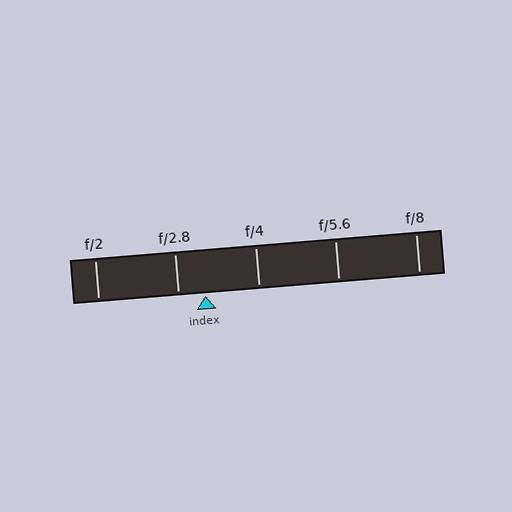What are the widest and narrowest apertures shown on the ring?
The widest aperture shown is f/2 and the narrowest is f/8.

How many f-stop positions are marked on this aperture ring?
There are 5 f-stop positions marked.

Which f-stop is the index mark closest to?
The index mark is closest to f/2.8.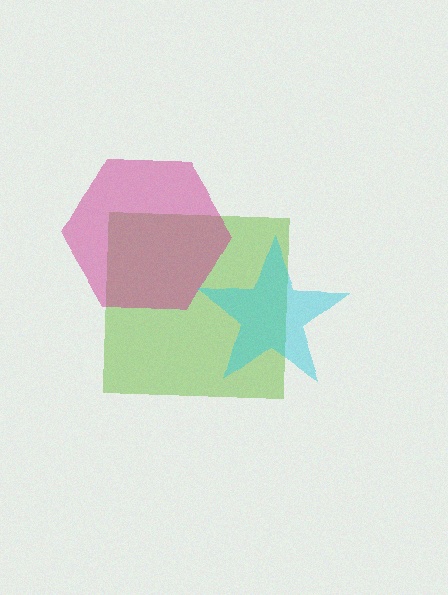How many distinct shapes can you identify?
There are 3 distinct shapes: a lime square, a magenta hexagon, a cyan star.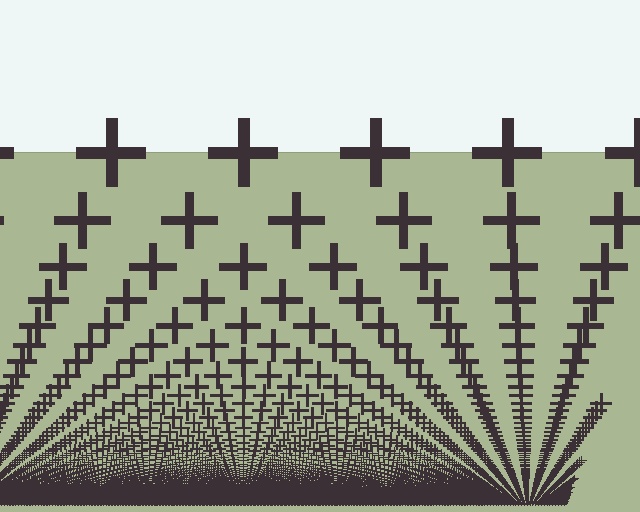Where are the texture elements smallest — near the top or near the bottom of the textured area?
Near the bottom.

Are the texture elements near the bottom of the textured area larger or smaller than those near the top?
Smaller. The gradient is inverted — elements near the bottom are smaller and denser.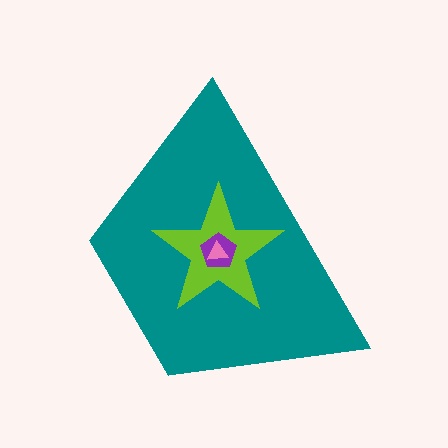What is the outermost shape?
The teal trapezoid.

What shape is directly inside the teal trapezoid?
The lime star.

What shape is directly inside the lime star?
The purple pentagon.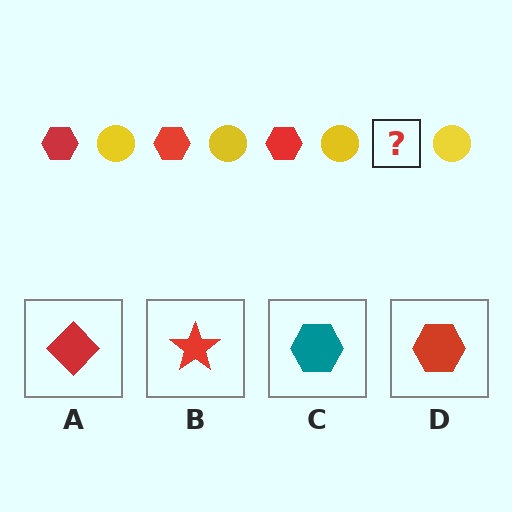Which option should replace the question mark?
Option D.